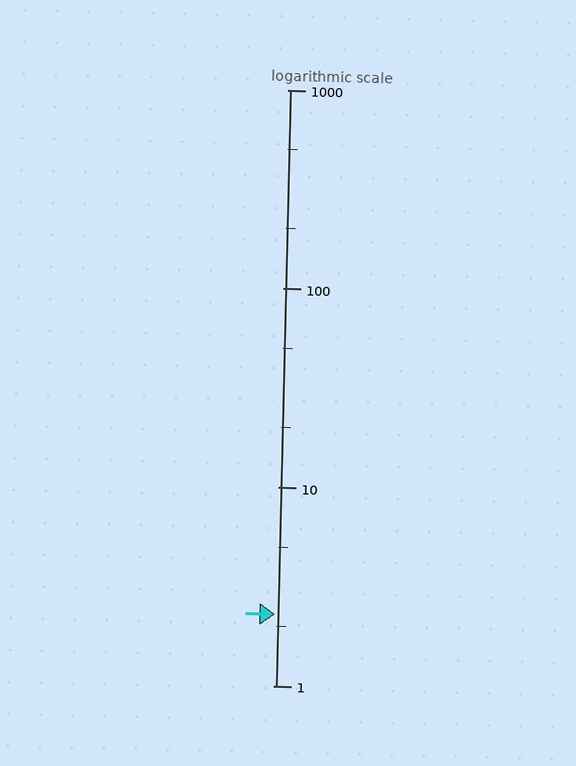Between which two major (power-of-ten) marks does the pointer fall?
The pointer is between 1 and 10.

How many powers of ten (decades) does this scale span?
The scale spans 3 decades, from 1 to 1000.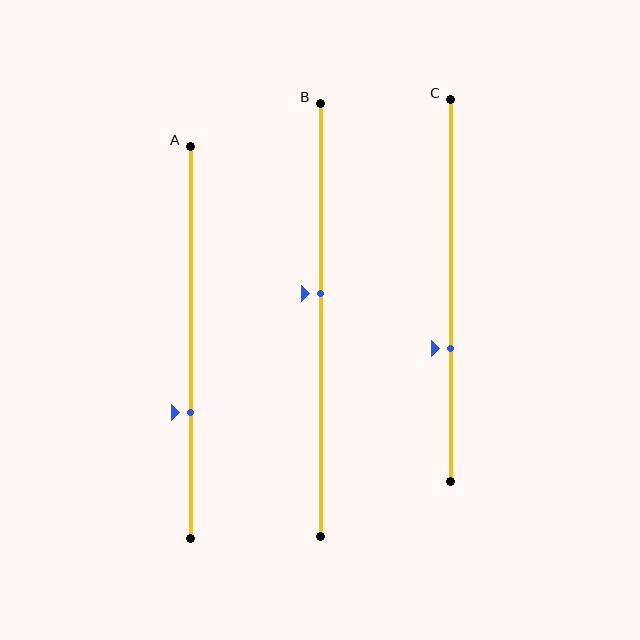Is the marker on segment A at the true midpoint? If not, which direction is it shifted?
No, the marker on segment A is shifted downward by about 18% of the segment length.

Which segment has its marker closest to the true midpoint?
Segment B has its marker closest to the true midpoint.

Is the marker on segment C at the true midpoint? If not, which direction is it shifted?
No, the marker on segment C is shifted downward by about 15% of the segment length.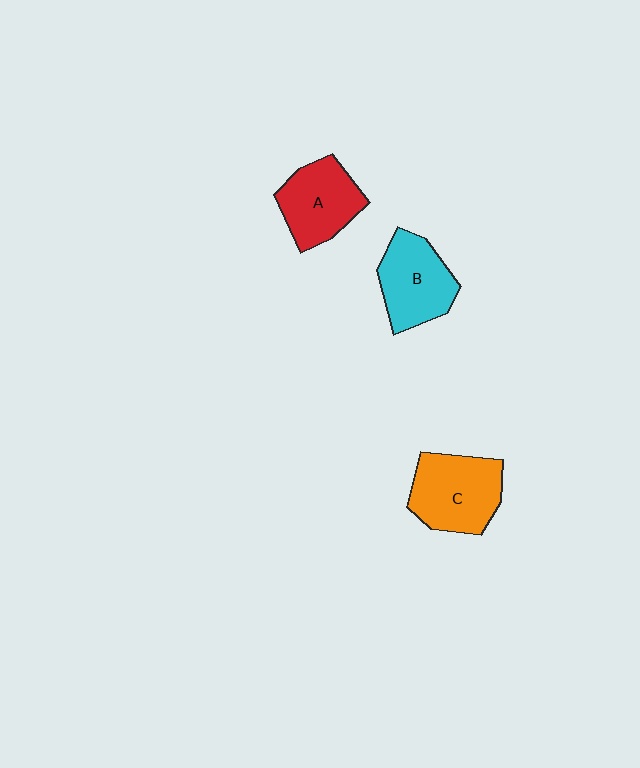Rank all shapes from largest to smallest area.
From largest to smallest: C (orange), B (cyan), A (red).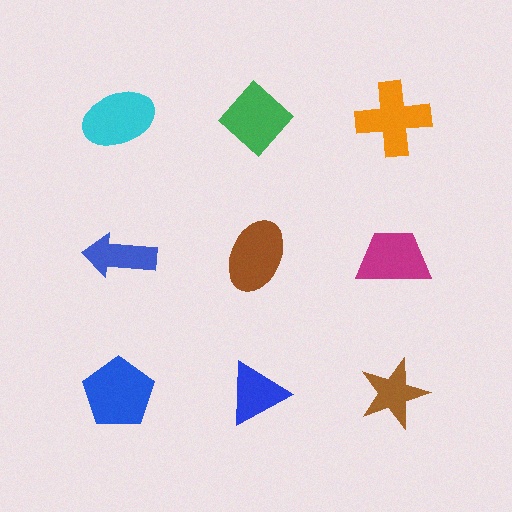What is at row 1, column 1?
A cyan ellipse.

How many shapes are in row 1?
3 shapes.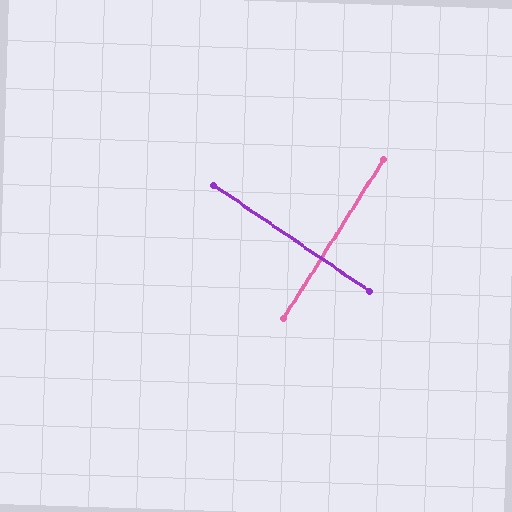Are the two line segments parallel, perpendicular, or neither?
Perpendicular — they meet at approximately 88°.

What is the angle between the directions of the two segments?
Approximately 88 degrees.